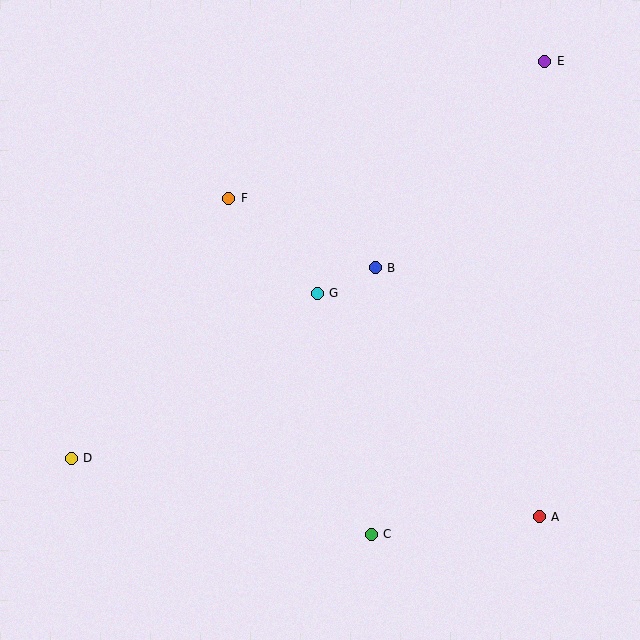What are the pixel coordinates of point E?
Point E is at (545, 61).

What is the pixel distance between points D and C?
The distance between D and C is 310 pixels.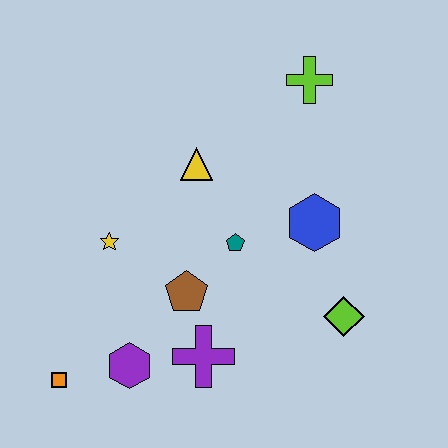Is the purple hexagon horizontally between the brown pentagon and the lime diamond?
No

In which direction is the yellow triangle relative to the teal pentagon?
The yellow triangle is above the teal pentagon.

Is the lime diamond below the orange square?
No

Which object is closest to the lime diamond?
The blue hexagon is closest to the lime diamond.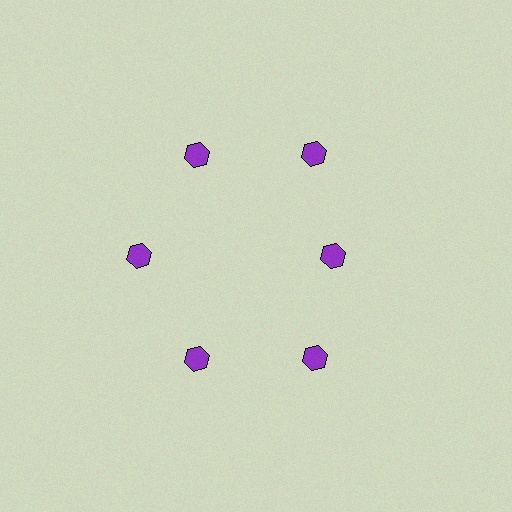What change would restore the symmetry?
The symmetry would be restored by moving it outward, back onto the ring so that all 6 hexagons sit at equal angles and equal distance from the center.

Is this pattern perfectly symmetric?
No. The 6 purple hexagons are arranged in a ring, but one element near the 3 o'clock position is pulled inward toward the center, breaking the 6-fold rotational symmetry.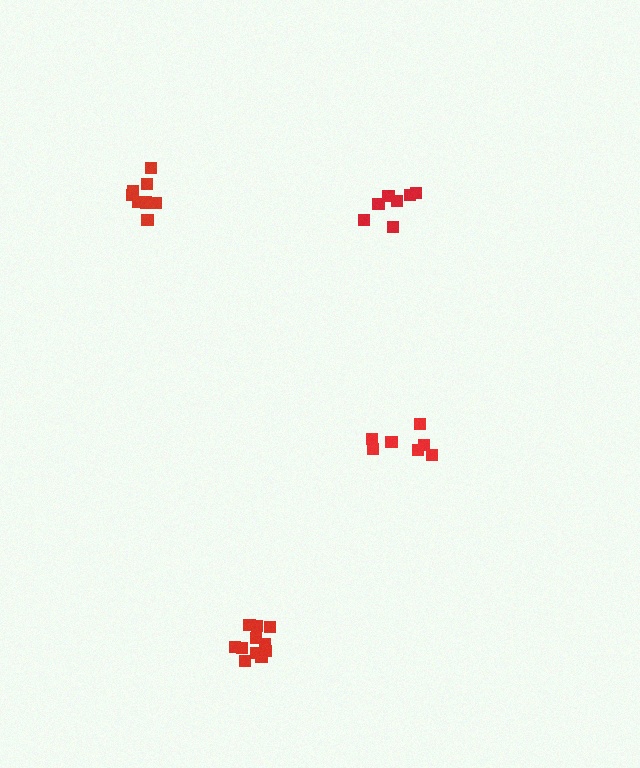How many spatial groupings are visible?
There are 4 spatial groupings.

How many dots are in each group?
Group 1: 8 dots, Group 2: 9 dots, Group 3: 11 dots, Group 4: 7 dots (35 total).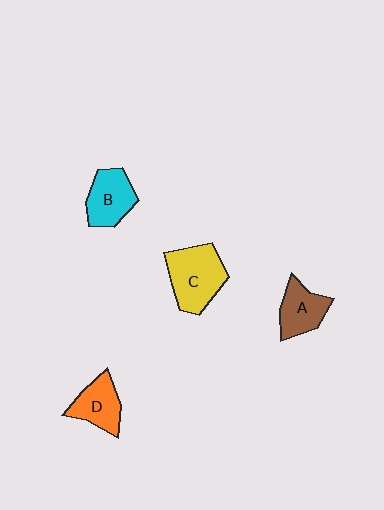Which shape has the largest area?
Shape C (yellow).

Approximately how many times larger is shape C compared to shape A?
Approximately 1.5 times.